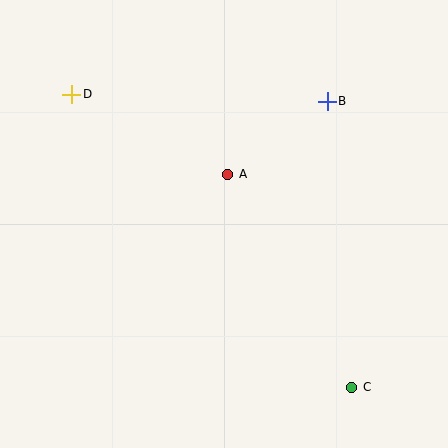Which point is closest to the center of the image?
Point A at (228, 174) is closest to the center.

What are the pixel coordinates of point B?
Point B is at (327, 101).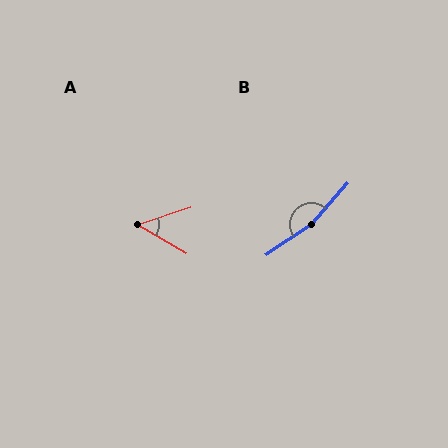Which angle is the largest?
B, at approximately 165 degrees.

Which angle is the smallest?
A, at approximately 48 degrees.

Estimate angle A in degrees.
Approximately 48 degrees.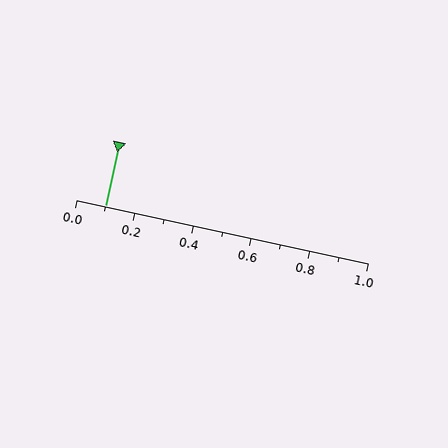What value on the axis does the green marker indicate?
The marker indicates approximately 0.1.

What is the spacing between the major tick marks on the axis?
The major ticks are spaced 0.2 apart.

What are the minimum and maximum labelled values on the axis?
The axis runs from 0.0 to 1.0.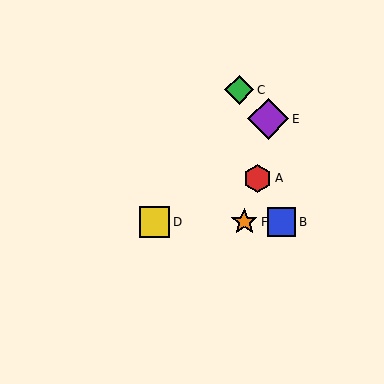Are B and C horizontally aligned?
No, B is at y≈222 and C is at y≈90.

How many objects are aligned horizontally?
3 objects (B, D, F) are aligned horizontally.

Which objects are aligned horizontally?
Objects B, D, F are aligned horizontally.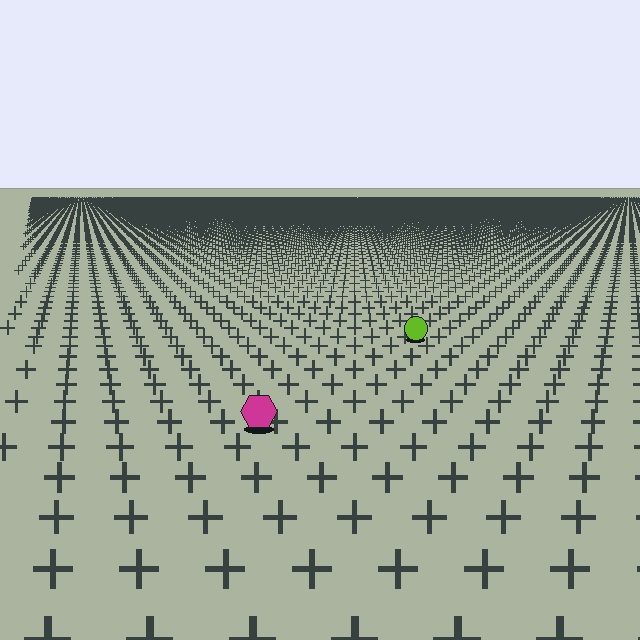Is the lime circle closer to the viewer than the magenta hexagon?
No. The magenta hexagon is closer — you can tell from the texture gradient: the ground texture is coarser near it.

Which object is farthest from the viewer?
The lime circle is farthest from the viewer. It appears smaller and the ground texture around it is denser.